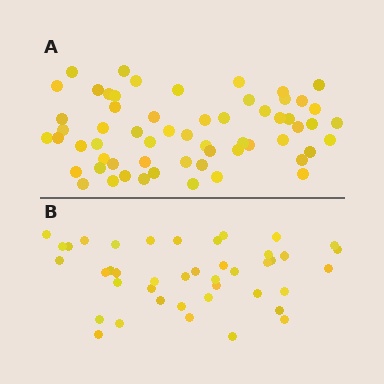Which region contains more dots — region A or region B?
Region A (the top region) has more dots.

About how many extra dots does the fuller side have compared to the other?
Region A has approximately 20 more dots than region B.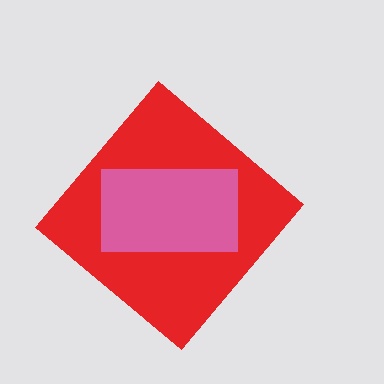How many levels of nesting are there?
2.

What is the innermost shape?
The pink rectangle.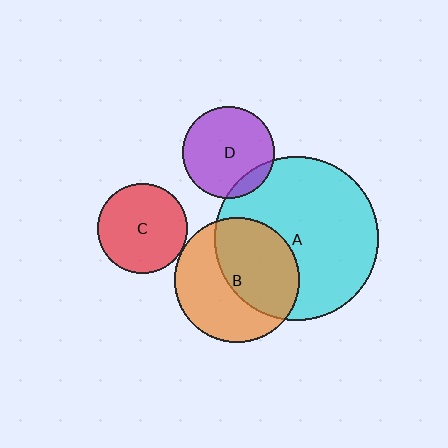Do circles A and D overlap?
Yes.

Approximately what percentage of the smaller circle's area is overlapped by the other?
Approximately 10%.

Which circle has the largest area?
Circle A (cyan).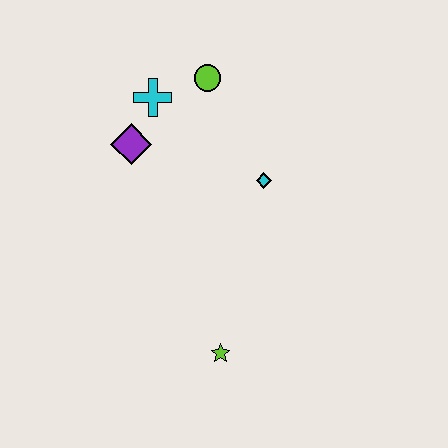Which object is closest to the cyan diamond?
The lime circle is closest to the cyan diamond.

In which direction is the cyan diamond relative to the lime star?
The cyan diamond is above the lime star.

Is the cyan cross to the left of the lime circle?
Yes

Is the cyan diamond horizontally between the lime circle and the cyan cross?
No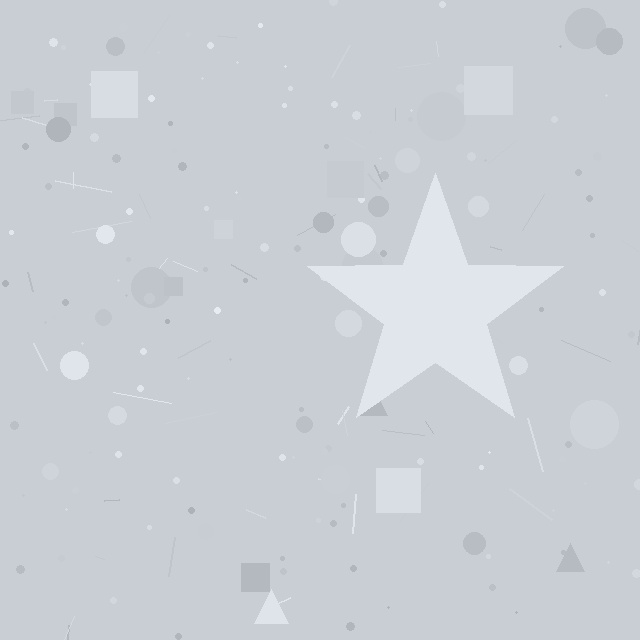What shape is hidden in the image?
A star is hidden in the image.